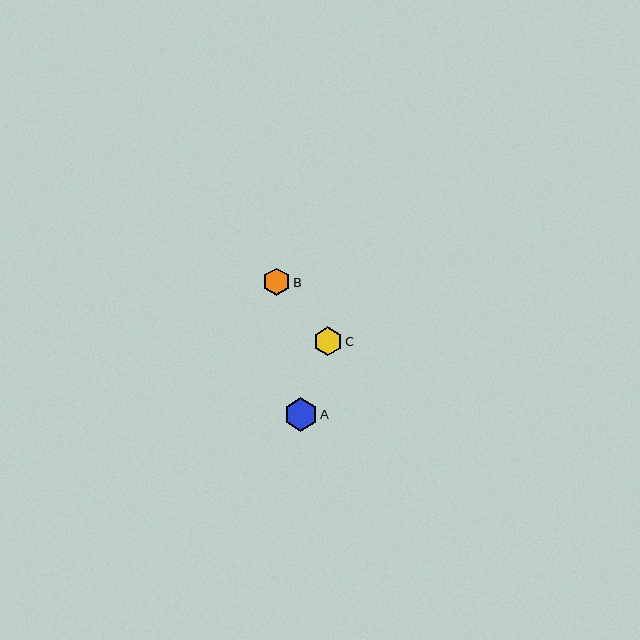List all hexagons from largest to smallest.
From largest to smallest: A, C, B.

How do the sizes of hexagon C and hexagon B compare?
Hexagon C and hexagon B are approximately the same size.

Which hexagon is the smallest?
Hexagon B is the smallest with a size of approximately 28 pixels.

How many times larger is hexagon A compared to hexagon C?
Hexagon A is approximately 1.1 times the size of hexagon C.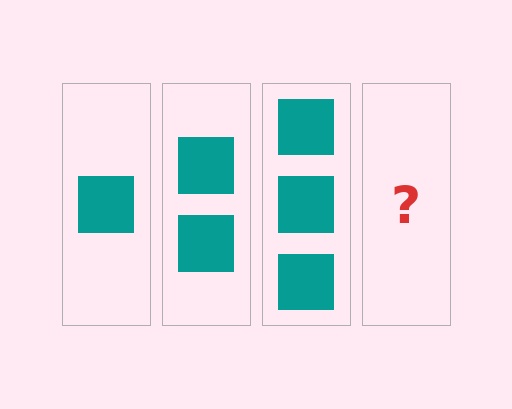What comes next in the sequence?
The next element should be 4 squares.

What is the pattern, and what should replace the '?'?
The pattern is that each step adds one more square. The '?' should be 4 squares.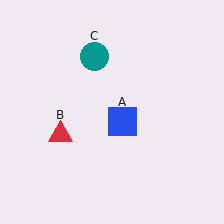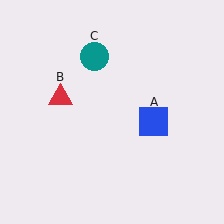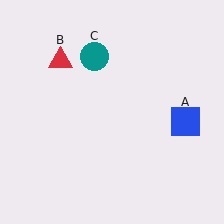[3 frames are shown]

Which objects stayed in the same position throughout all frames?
Teal circle (object C) remained stationary.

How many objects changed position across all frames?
2 objects changed position: blue square (object A), red triangle (object B).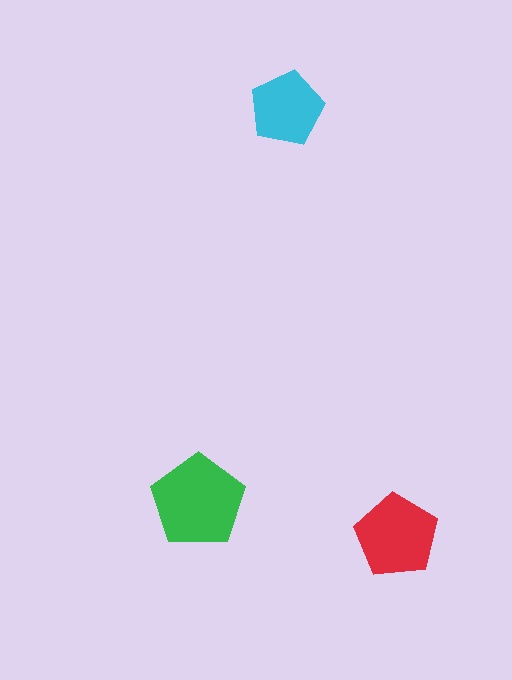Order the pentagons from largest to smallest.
the green one, the red one, the cyan one.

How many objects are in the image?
There are 3 objects in the image.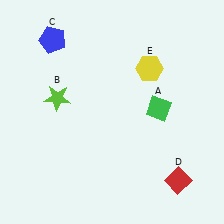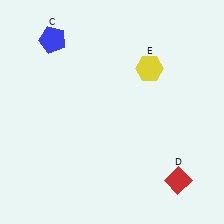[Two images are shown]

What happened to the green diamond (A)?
The green diamond (A) was removed in Image 2. It was in the top-right area of Image 1.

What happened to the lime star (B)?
The lime star (B) was removed in Image 2. It was in the top-left area of Image 1.